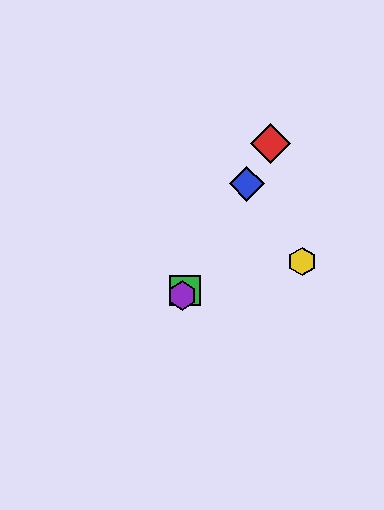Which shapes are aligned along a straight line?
The red diamond, the blue diamond, the green square, the purple hexagon are aligned along a straight line.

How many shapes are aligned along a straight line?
4 shapes (the red diamond, the blue diamond, the green square, the purple hexagon) are aligned along a straight line.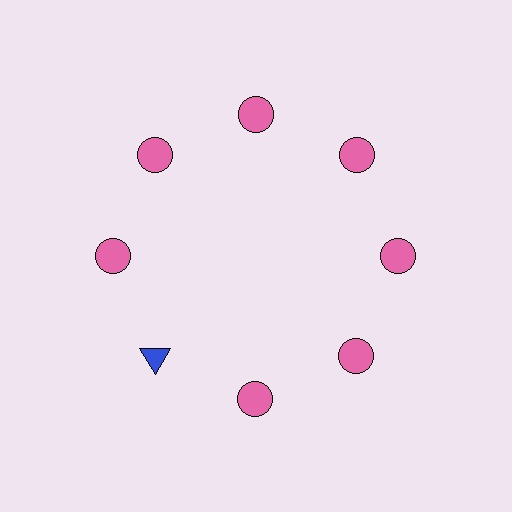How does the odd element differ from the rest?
It differs in both color (blue instead of pink) and shape (triangle instead of circle).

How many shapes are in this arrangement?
There are 8 shapes arranged in a ring pattern.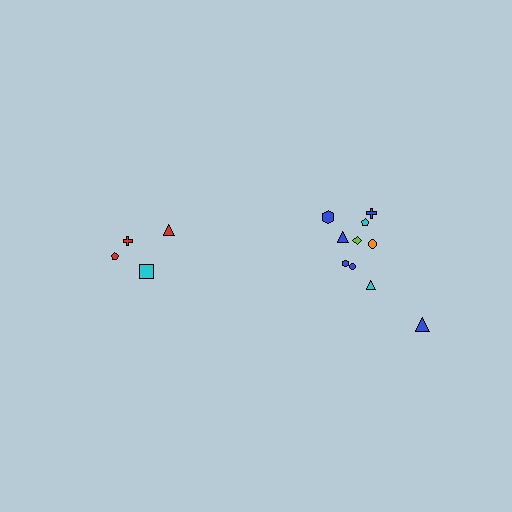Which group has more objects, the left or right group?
The right group.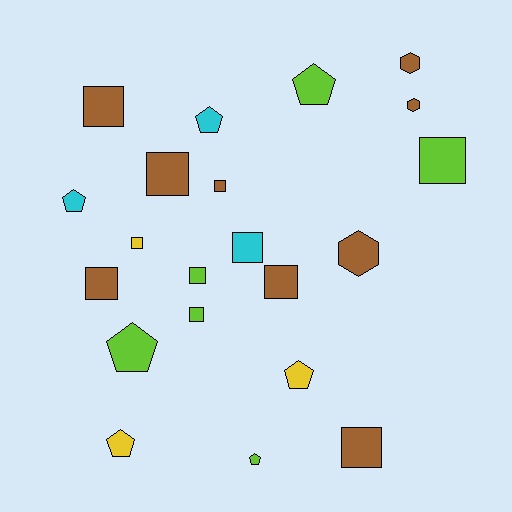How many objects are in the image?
There are 21 objects.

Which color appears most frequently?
Brown, with 9 objects.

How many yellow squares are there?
There is 1 yellow square.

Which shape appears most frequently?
Square, with 11 objects.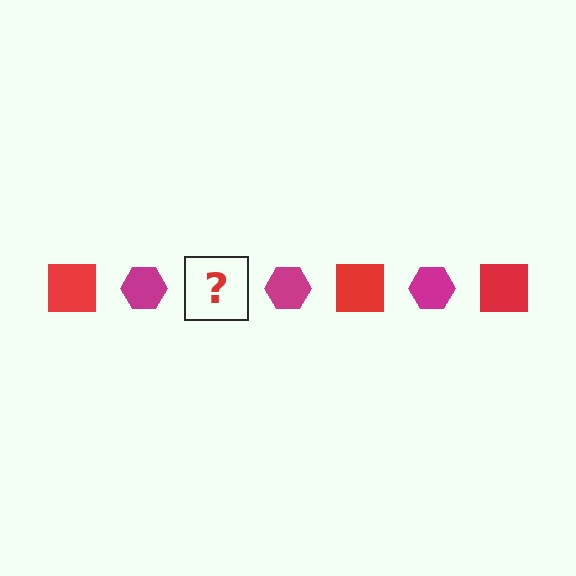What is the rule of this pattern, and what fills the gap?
The rule is that the pattern alternates between red square and magenta hexagon. The gap should be filled with a red square.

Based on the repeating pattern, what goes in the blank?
The blank should be a red square.